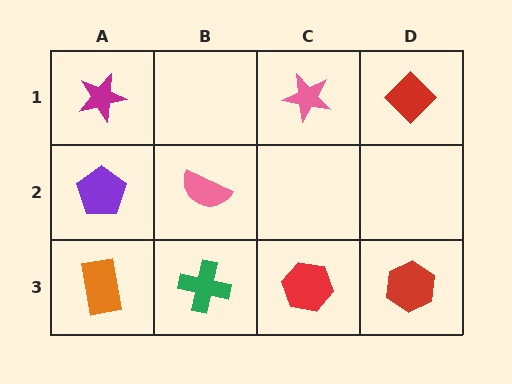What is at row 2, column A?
A purple pentagon.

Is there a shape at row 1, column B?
No, that cell is empty.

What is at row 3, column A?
An orange rectangle.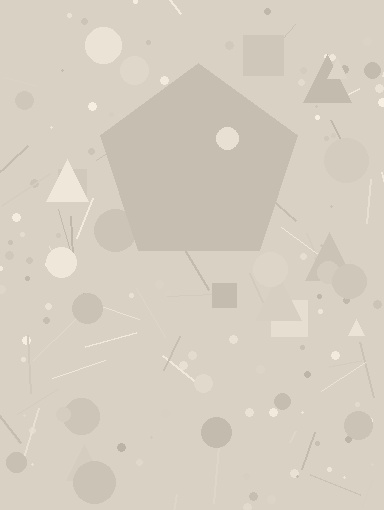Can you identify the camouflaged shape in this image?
The camouflaged shape is a pentagon.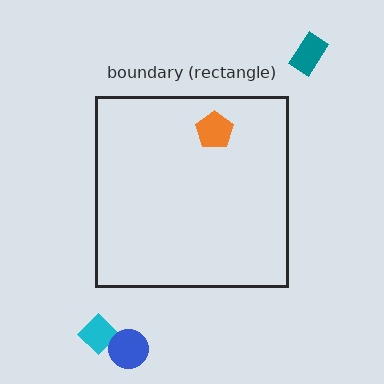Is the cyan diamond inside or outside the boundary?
Outside.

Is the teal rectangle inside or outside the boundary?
Outside.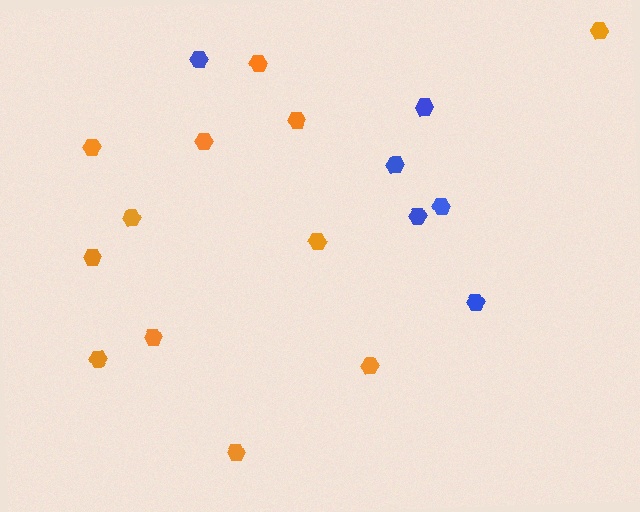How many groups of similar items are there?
There are 2 groups: one group of orange hexagons (12) and one group of blue hexagons (6).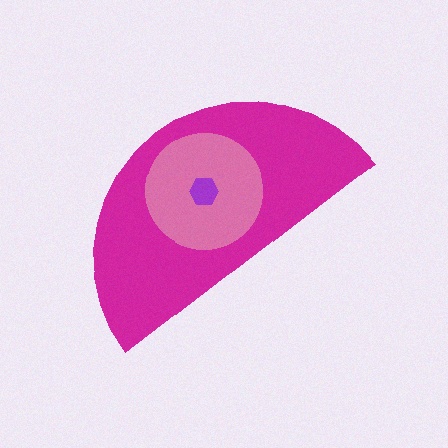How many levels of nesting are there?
3.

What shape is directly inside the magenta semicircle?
The pink circle.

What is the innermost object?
The purple hexagon.